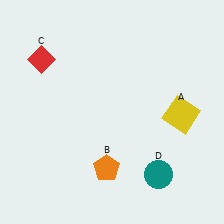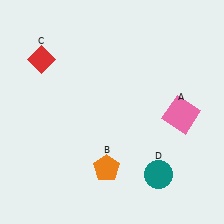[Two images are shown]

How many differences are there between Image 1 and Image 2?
There is 1 difference between the two images.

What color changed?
The square (A) changed from yellow in Image 1 to pink in Image 2.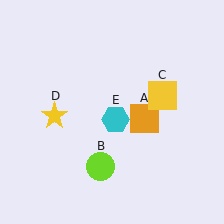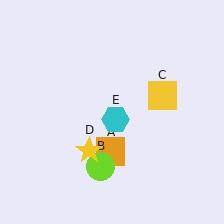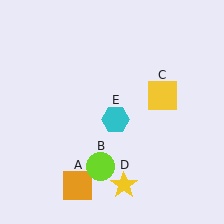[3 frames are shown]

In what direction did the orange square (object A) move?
The orange square (object A) moved down and to the left.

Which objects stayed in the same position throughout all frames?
Lime circle (object B) and yellow square (object C) and cyan hexagon (object E) remained stationary.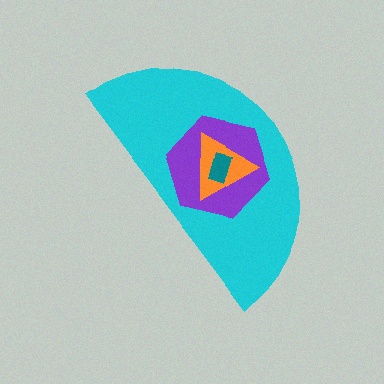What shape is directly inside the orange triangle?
The teal rectangle.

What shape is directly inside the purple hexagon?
The orange triangle.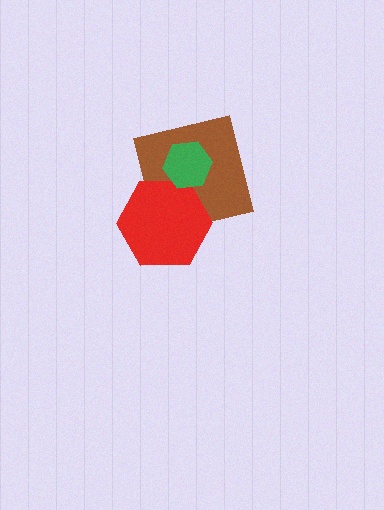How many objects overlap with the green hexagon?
2 objects overlap with the green hexagon.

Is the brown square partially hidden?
Yes, it is partially covered by another shape.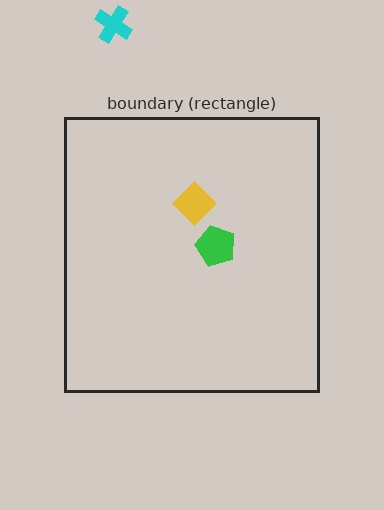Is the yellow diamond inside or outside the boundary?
Inside.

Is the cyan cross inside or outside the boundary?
Outside.